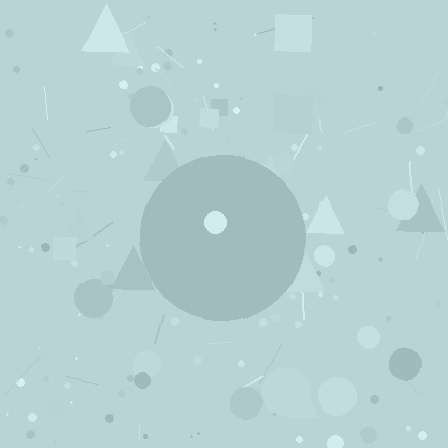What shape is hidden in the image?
A circle is hidden in the image.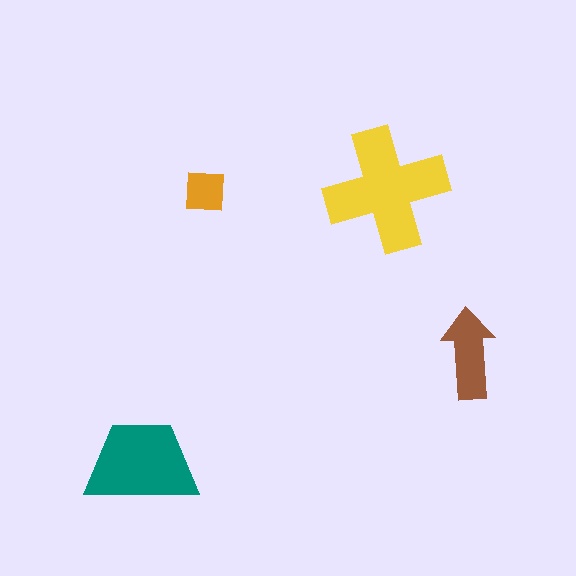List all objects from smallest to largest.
The orange square, the brown arrow, the teal trapezoid, the yellow cross.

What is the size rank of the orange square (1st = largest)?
4th.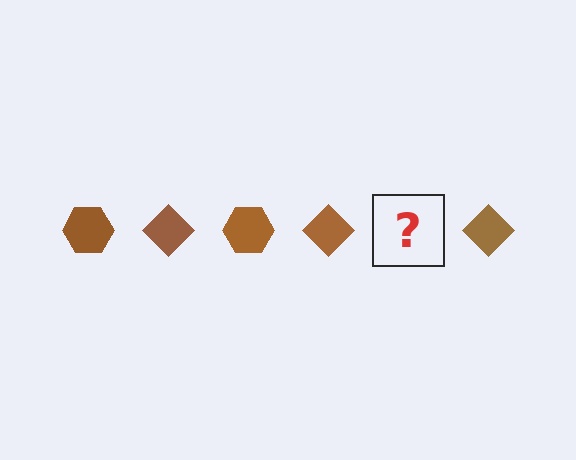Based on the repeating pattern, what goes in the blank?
The blank should be a brown hexagon.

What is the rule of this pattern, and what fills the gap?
The rule is that the pattern cycles through hexagon, diamond shapes in brown. The gap should be filled with a brown hexagon.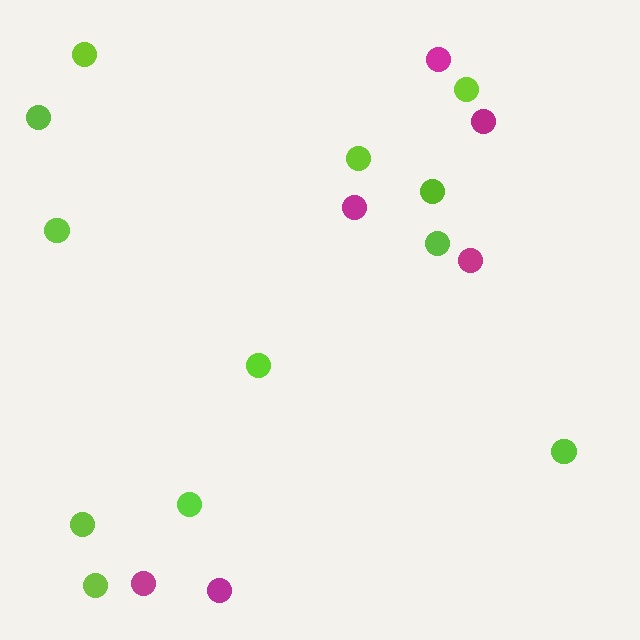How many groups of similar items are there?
There are 2 groups: one group of magenta circles (6) and one group of lime circles (12).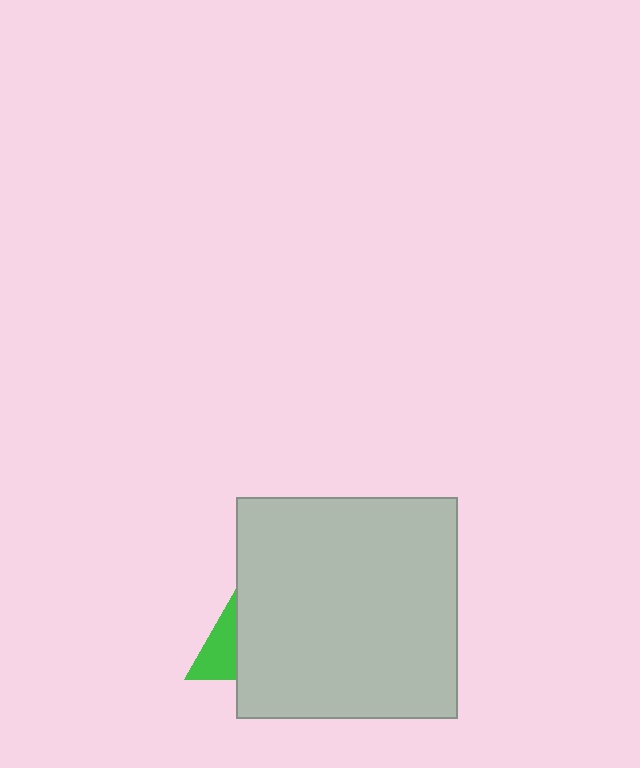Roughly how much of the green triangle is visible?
A small part of it is visible (roughly 32%).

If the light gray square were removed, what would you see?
You would see the complete green triangle.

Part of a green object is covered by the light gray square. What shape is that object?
It is a triangle.